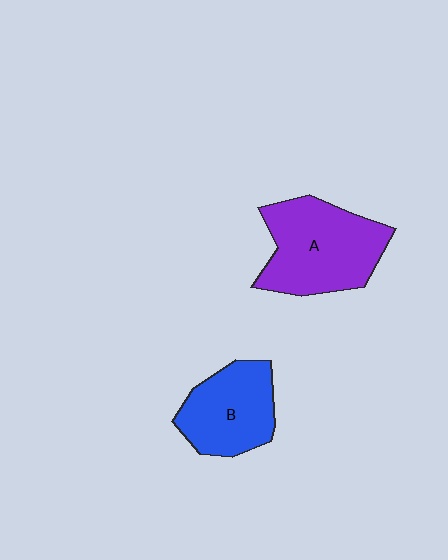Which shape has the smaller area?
Shape B (blue).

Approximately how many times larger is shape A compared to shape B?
Approximately 1.3 times.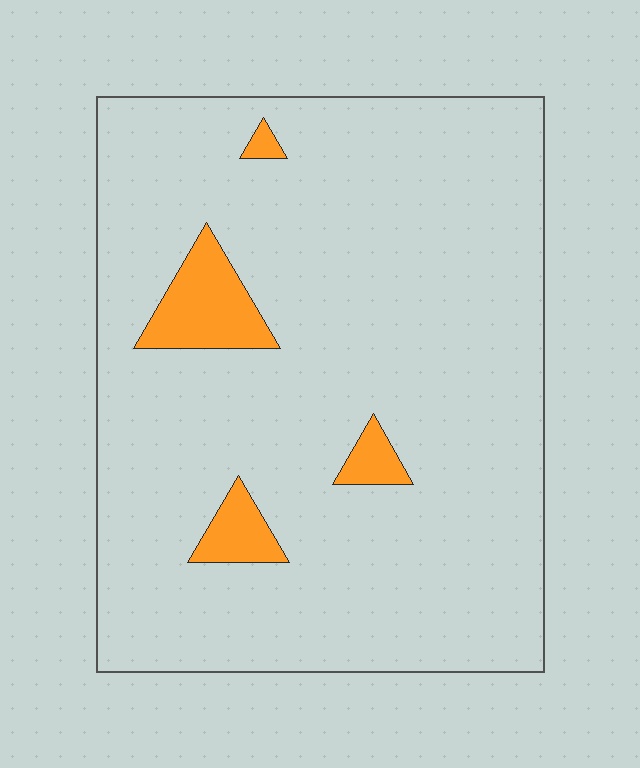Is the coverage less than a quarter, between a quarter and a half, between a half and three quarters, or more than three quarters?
Less than a quarter.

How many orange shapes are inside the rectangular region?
4.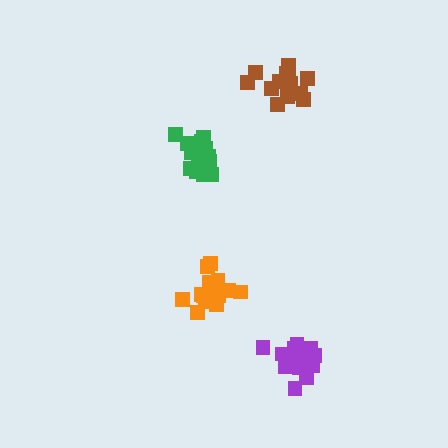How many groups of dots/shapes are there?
There are 4 groups.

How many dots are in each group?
Group 1: 18 dots, Group 2: 16 dots, Group 3: 15 dots, Group 4: 20 dots (69 total).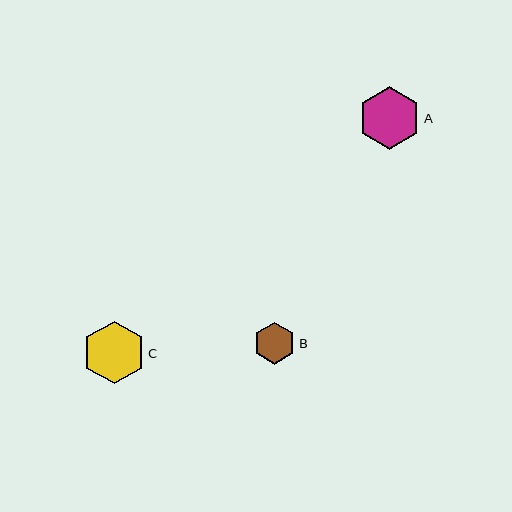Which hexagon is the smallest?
Hexagon B is the smallest with a size of approximately 42 pixels.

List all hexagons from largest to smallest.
From largest to smallest: A, C, B.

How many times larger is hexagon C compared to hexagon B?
Hexagon C is approximately 1.5 times the size of hexagon B.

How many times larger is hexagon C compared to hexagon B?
Hexagon C is approximately 1.5 times the size of hexagon B.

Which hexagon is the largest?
Hexagon A is the largest with a size of approximately 63 pixels.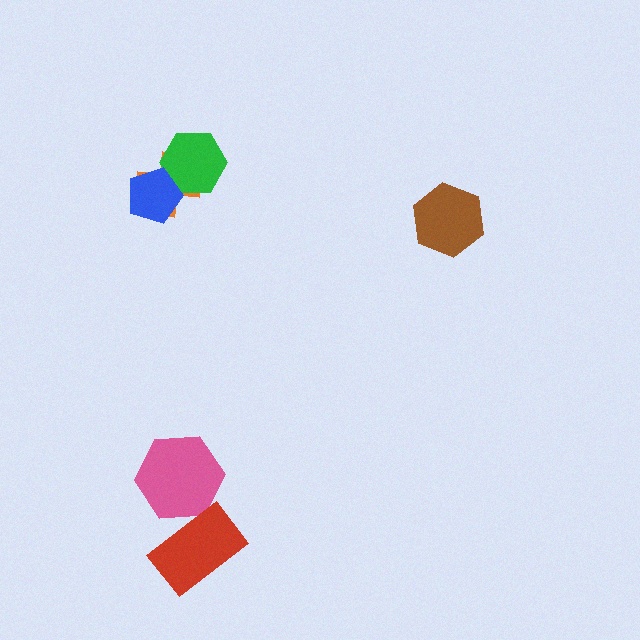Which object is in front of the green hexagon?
The blue pentagon is in front of the green hexagon.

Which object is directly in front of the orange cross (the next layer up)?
The green hexagon is directly in front of the orange cross.